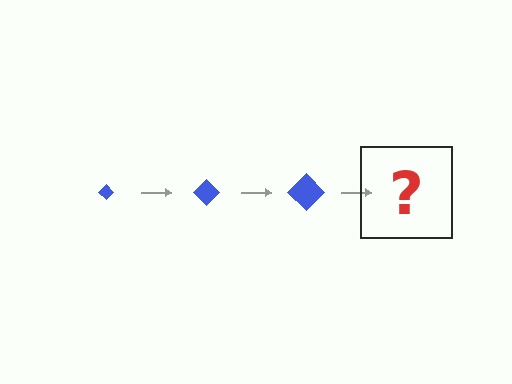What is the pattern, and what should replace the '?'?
The pattern is that the diamond gets progressively larger each step. The '?' should be a blue diamond, larger than the previous one.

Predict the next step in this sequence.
The next step is a blue diamond, larger than the previous one.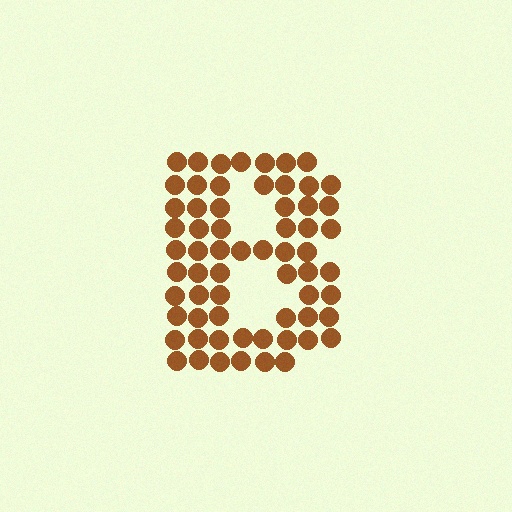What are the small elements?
The small elements are circles.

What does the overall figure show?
The overall figure shows the letter B.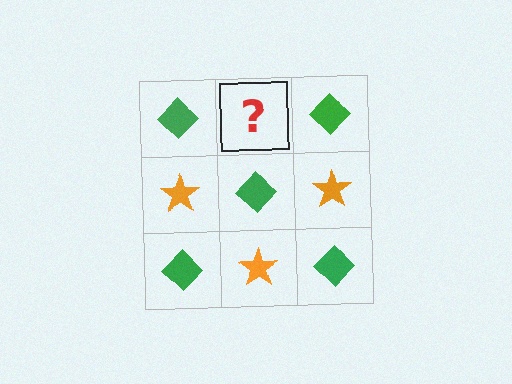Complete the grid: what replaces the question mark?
The question mark should be replaced with an orange star.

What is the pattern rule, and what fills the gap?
The rule is that it alternates green diamond and orange star in a checkerboard pattern. The gap should be filled with an orange star.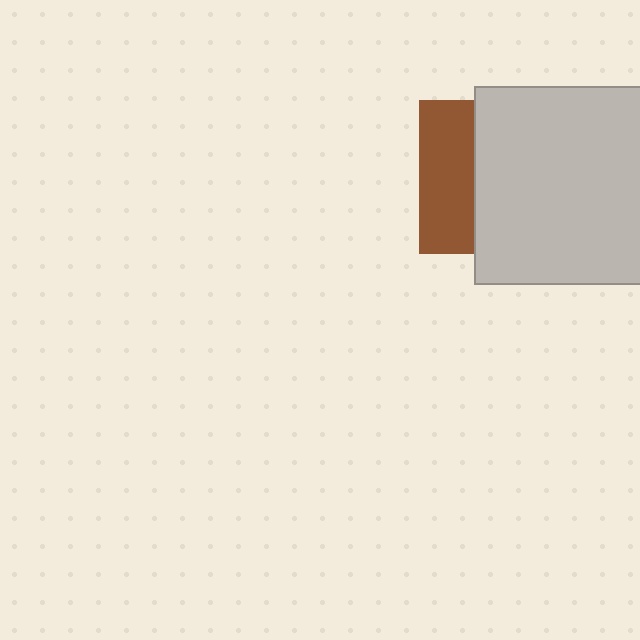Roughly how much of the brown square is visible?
A small part of it is visible (roughly 35%).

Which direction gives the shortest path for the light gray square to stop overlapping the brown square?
Moving right gives the shortest separation.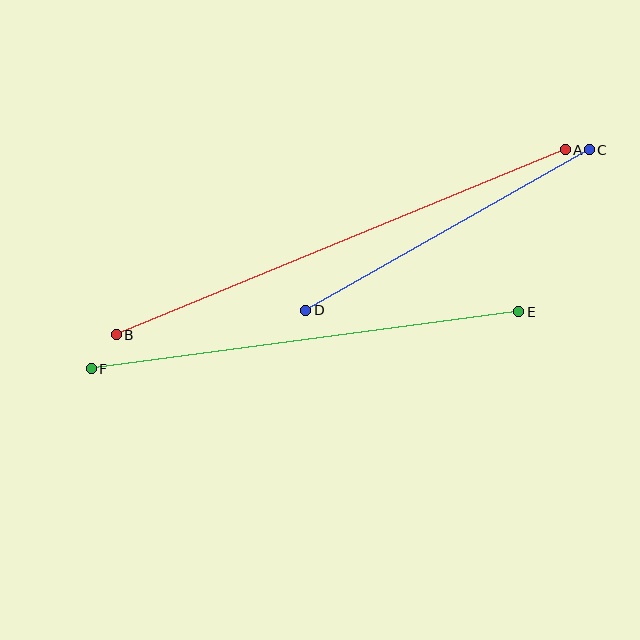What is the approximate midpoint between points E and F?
The midpoint is at approximately (305, 340) pixels.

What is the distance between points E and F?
The distance is approximately 431 pixels.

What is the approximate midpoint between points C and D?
The midpoint is at approximately (448, 230) pixels.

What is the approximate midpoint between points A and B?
The midpoint is at approximately (341, 242) pixels.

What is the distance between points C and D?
The distance is approximately 325 pixels.